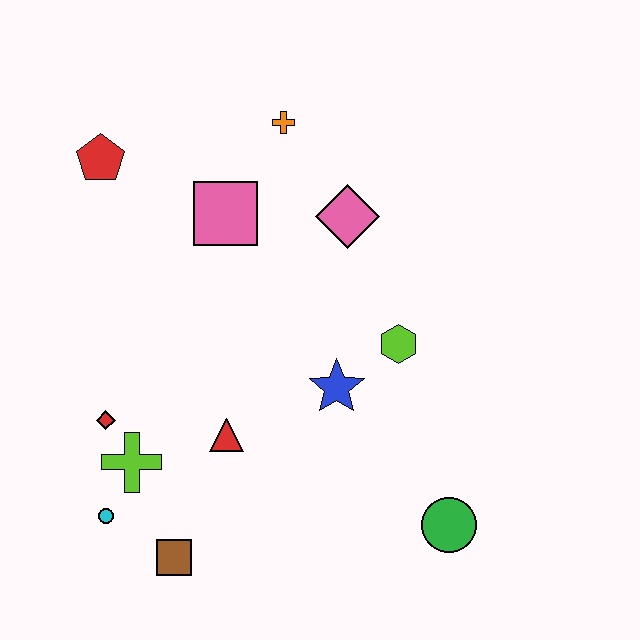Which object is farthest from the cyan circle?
The orange cross is farthest from the cyan circle.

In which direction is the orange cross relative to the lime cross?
The orange cross is above the lime cross.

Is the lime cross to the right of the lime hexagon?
No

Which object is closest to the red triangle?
The lime cross is closest to the red triangle.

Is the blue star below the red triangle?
No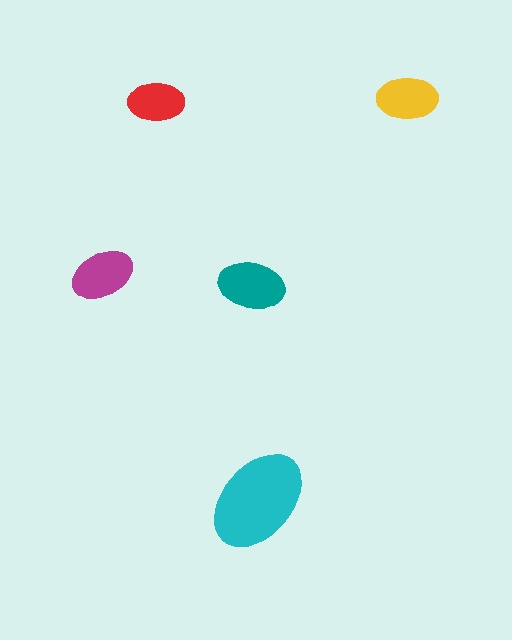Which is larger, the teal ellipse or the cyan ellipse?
The cyan one.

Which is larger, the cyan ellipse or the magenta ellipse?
The cyan one.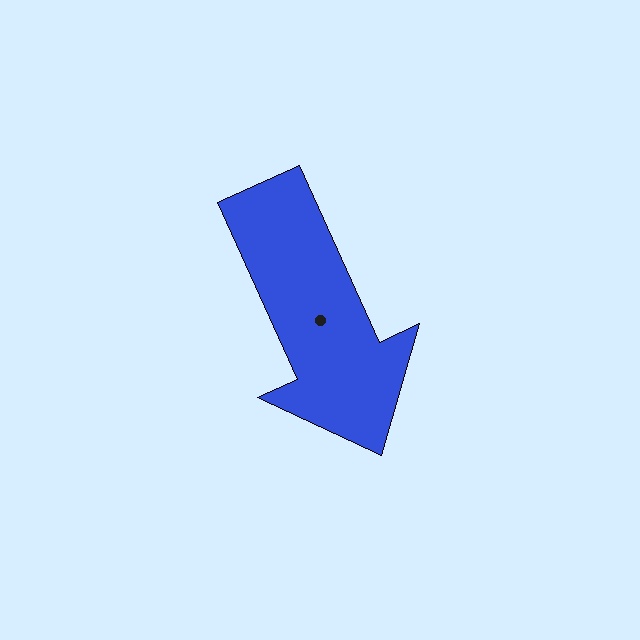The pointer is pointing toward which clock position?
Roughly 5 o'clock.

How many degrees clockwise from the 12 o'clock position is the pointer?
Approximately 156 degrees.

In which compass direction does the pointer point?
Southeast.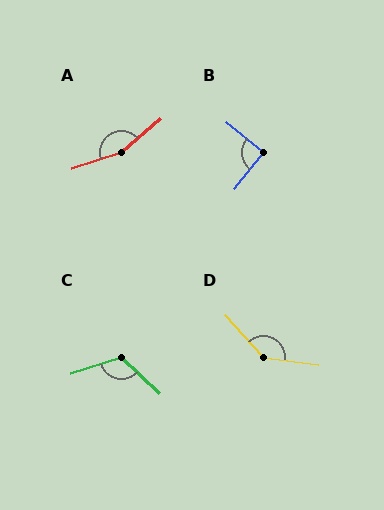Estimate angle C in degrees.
Approximately 119 degrees.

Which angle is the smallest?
B, at approximately 92 degrees.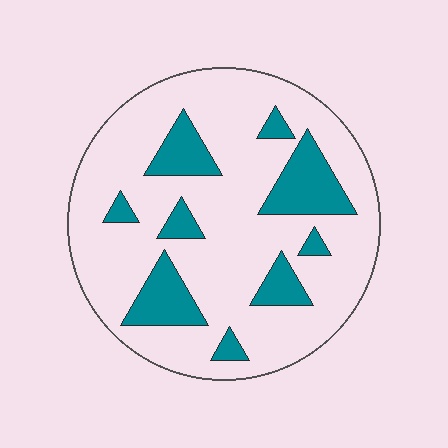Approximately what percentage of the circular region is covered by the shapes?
Approximately 20%.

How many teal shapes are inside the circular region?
9.